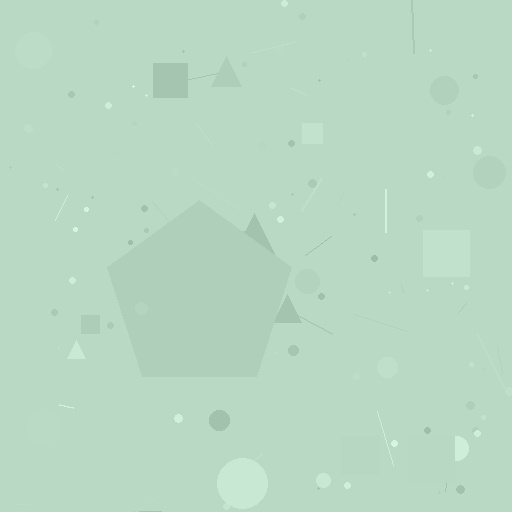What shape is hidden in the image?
A pentagon is hidden in the image.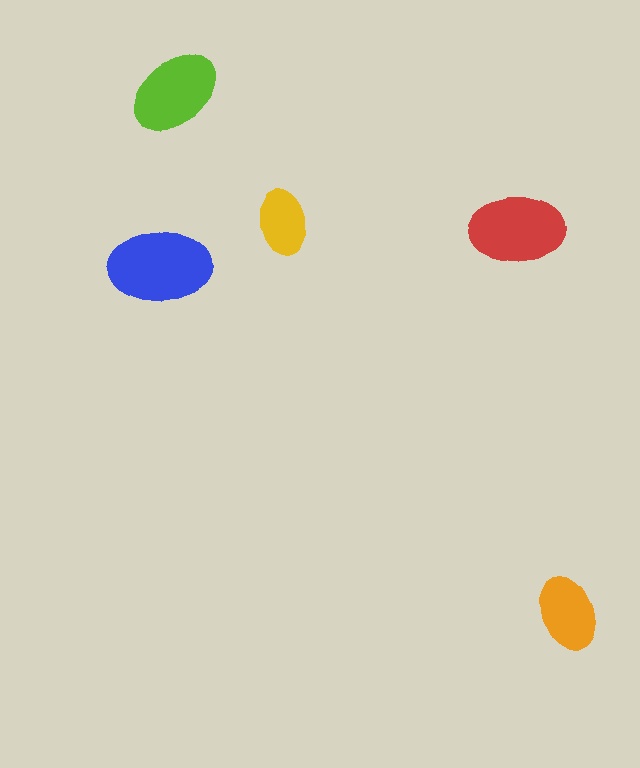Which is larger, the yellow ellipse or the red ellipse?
The red one.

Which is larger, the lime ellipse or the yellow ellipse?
The lime one.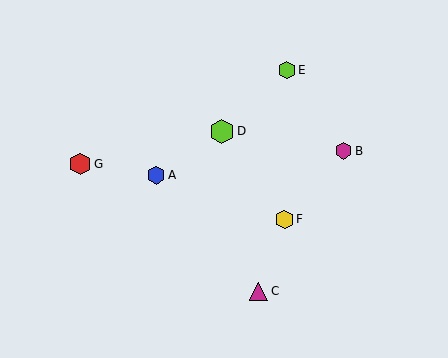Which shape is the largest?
The lime hexagon (labeled D) is the largest.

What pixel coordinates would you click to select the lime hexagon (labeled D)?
Click at (222, 131) to select the lime hexagon D.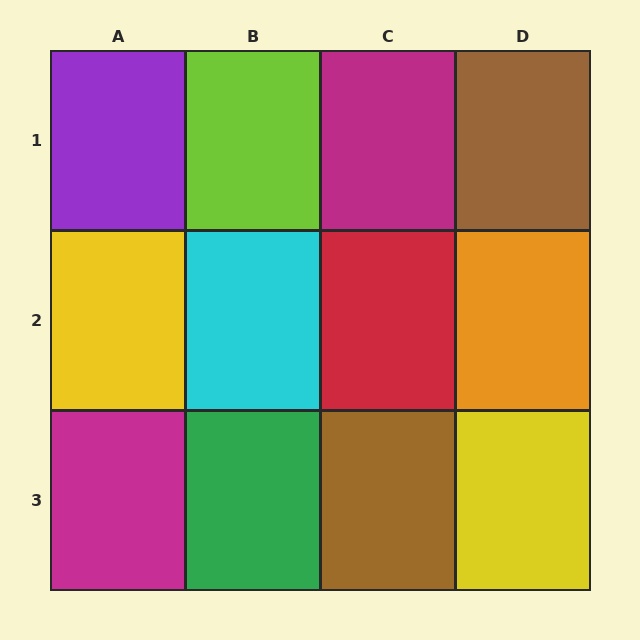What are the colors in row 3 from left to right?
Magenta, green, brown, yellow.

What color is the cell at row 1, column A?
Purple.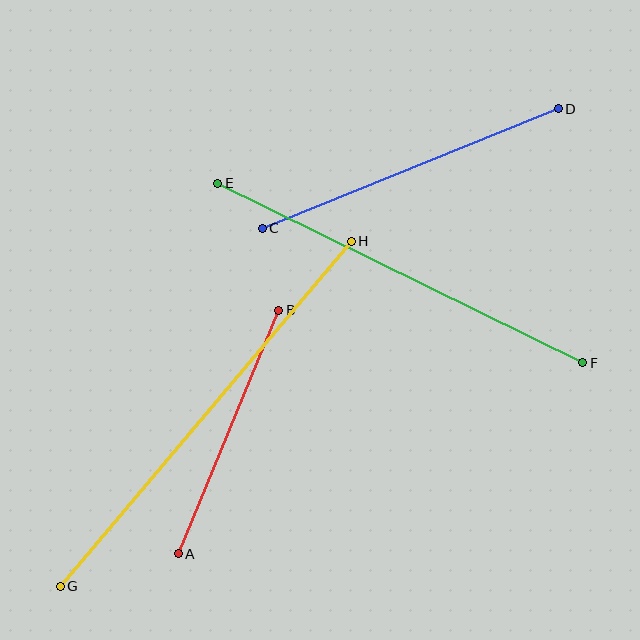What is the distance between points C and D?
The distance is approximately 320 pixels.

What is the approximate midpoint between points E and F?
The midpoint is at approximately (400, 273) pixels.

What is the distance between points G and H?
The distance is approximately 451 pixels.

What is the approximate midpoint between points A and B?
The midpoint is at approximately (228, 432) pixels.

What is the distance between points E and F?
The distance is approximately 407 pixels.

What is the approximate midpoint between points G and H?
The midpoint is at approximately (206, 414) pixels.